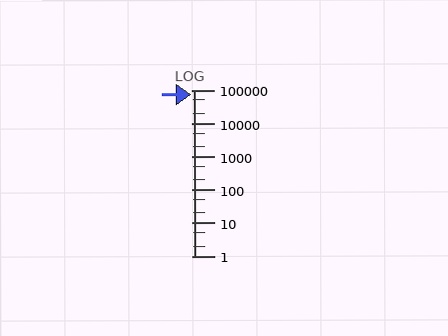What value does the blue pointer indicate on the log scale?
The pointer indicates approximately 73000.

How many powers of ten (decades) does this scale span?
The scale spans 5 decades, from 1 to 100000.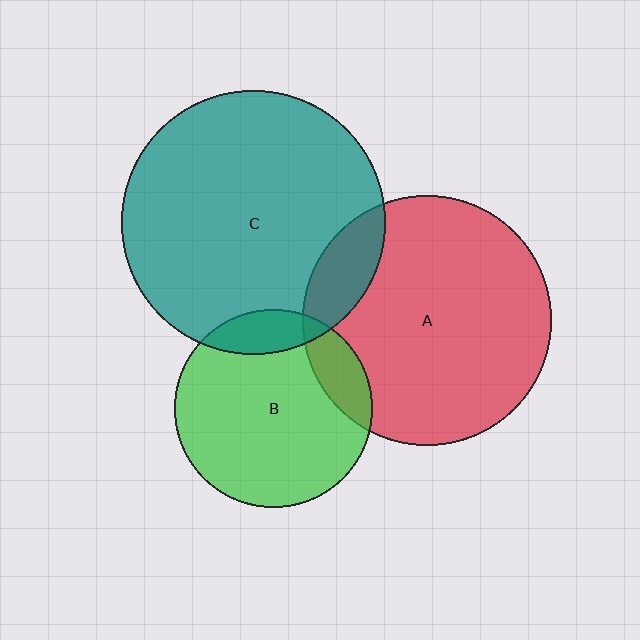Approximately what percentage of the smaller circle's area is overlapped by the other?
Approximately 15%.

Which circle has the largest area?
Circle C (teal).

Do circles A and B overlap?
Yes.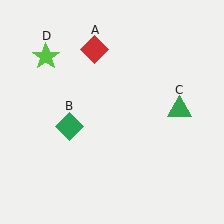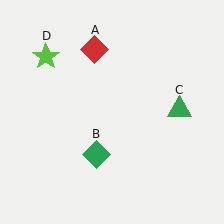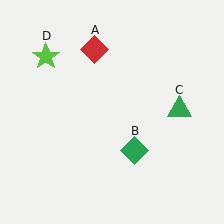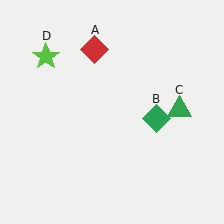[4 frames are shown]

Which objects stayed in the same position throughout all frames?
Red diamond (object A) and green triangle (object C) and lime star (object D) remained stationary.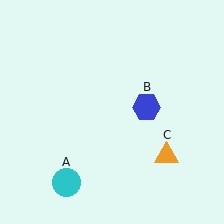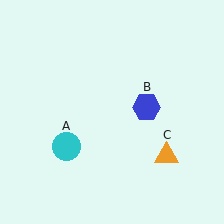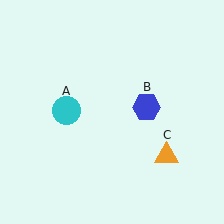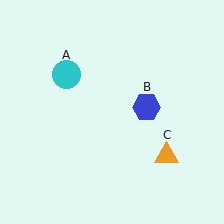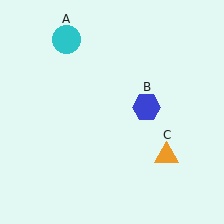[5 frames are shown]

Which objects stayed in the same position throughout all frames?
Blue hexagon (object B) and orange triangle (object C) remained stationary.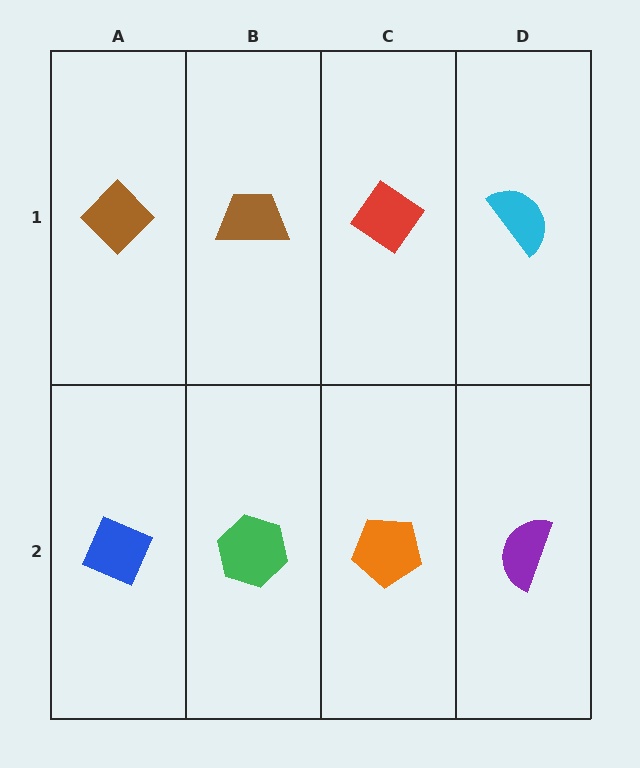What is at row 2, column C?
An orange pentagon.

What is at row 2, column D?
A purple semicircle.